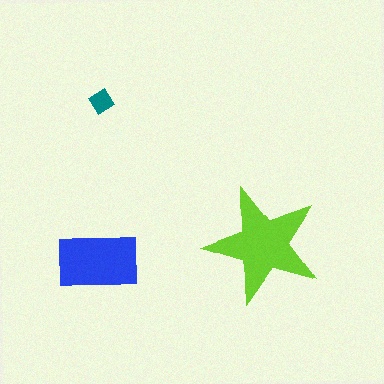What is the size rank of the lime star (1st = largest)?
1st.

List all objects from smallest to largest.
The teal diamond, the blue rectangle, the lime star.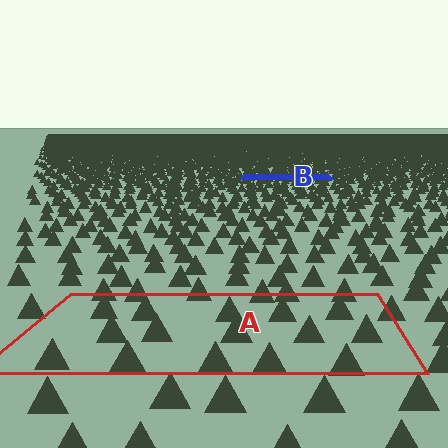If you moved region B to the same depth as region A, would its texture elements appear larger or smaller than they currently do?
They would appear larger. At a closer depth, the same texture elements are projected at a bigger on-screen size.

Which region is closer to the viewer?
Region A is closer. The texture elements there are larger and more spread out.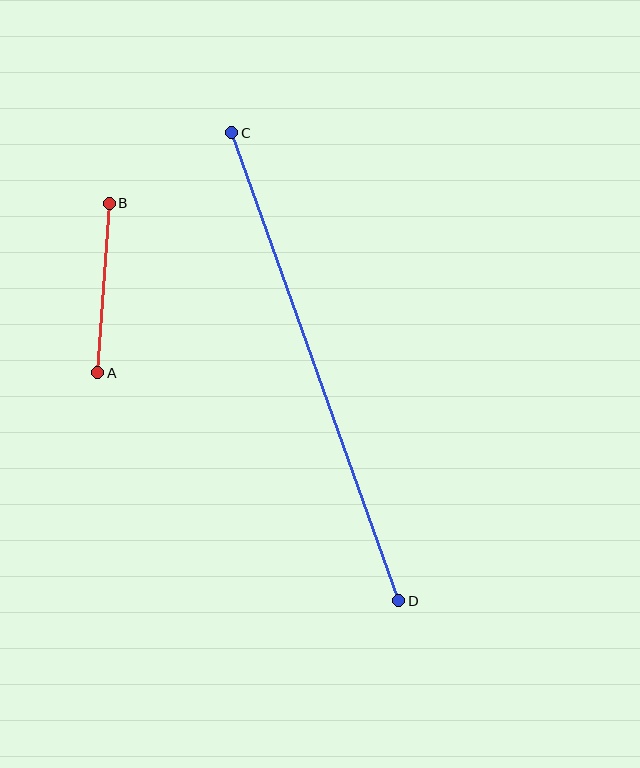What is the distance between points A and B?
The distance is approximately 170 pixels.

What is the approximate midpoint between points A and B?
The midpoint is at approximately (103, 288) pixels.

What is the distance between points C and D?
The distance is approximately 497 pixels.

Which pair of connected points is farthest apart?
Points C and D are farthest apart.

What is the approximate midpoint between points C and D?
The midpoint is at approximately (315, 367) pixels.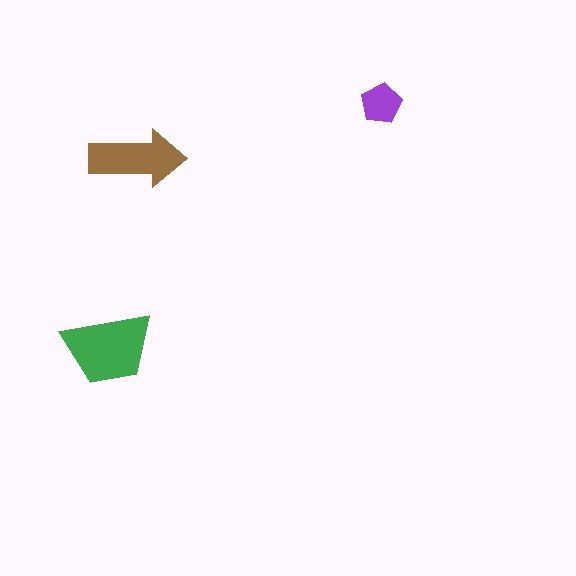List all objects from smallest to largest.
The purple pentagon, the brown arrow, the green trapezoid.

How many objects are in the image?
There are 3 objects in the image.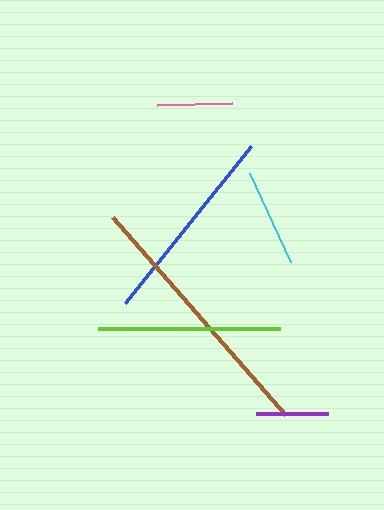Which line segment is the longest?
The brown line is the longest at approximately 262 pixels.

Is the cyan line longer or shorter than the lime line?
The lime line is longer than the cyan line.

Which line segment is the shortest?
The purple line is the shortest at approximately 72 pixels.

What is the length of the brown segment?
The brown segment is approximately 262 pixels long.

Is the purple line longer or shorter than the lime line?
The lime line is longer than the purple line.